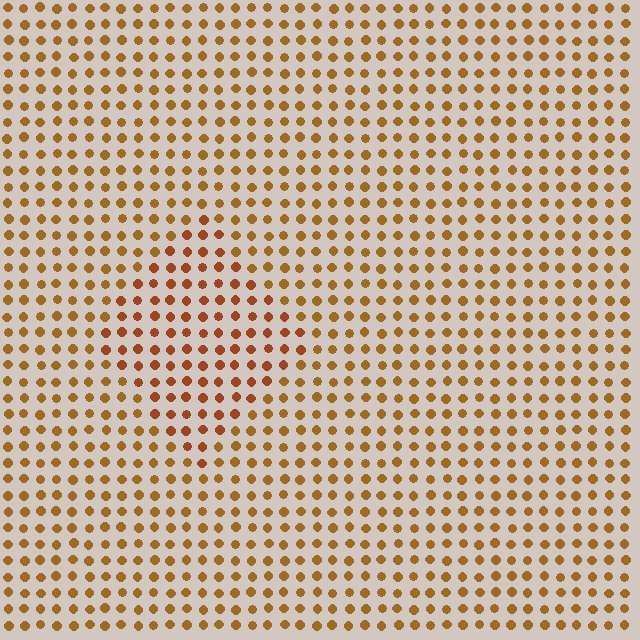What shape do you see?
I see a diamond.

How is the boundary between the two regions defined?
The boundary is defined purely by a slight shift in hue (about 19 degrees). Spacing, size, and orientation are identical on both sides.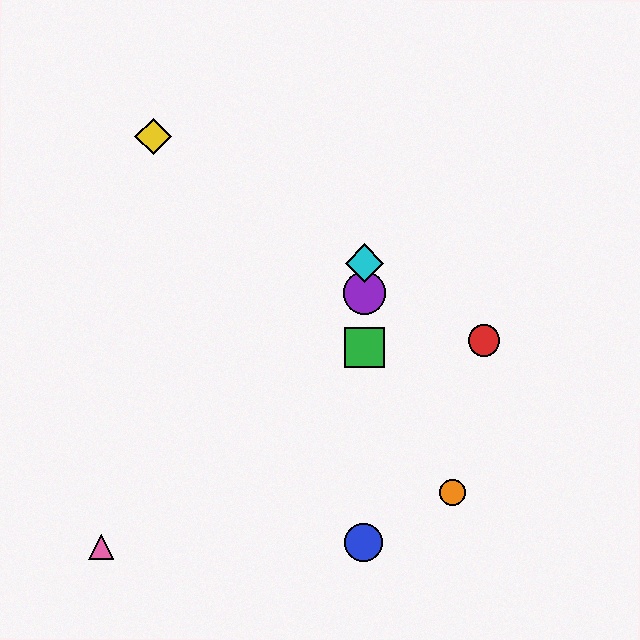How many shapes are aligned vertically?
4 shapes (the blue circle, the green square, the purple circle, the cyan diamond) are aligned vertically.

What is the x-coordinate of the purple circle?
The purple circle is at x≈365.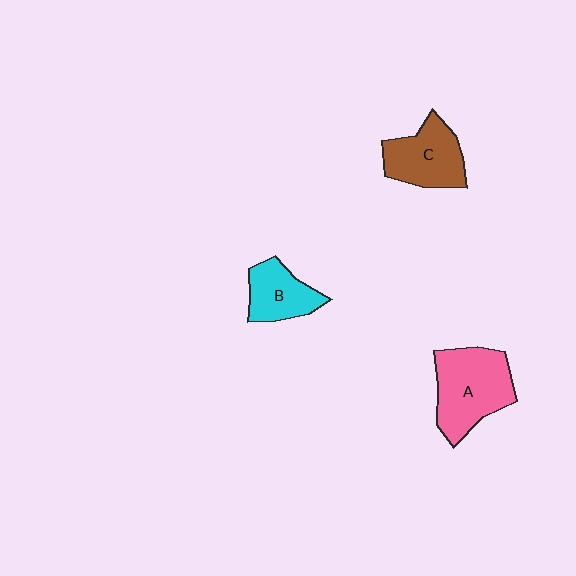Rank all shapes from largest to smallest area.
From largest to smallest: A (pink), C (brown), B (cyan).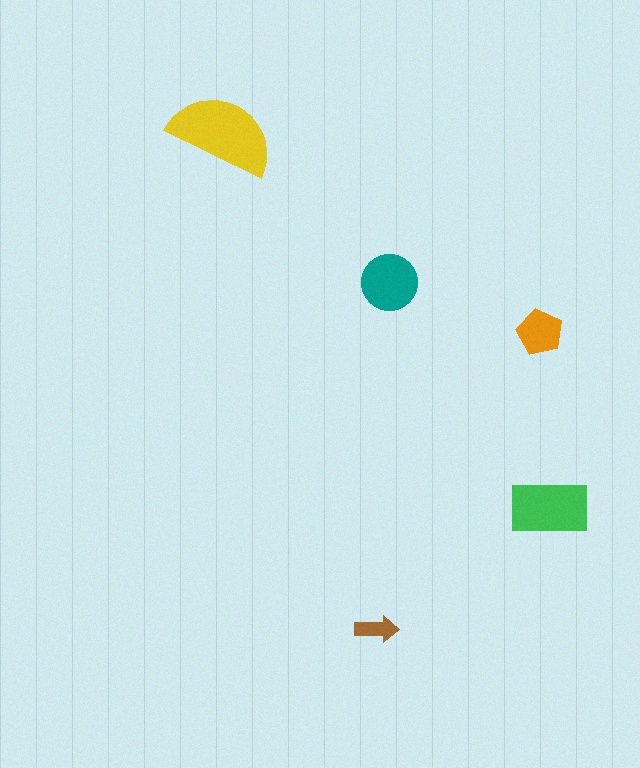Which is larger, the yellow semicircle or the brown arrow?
The yellow semicircle.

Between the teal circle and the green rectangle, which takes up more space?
The green rectangle.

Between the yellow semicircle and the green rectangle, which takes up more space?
The yellow semicircle.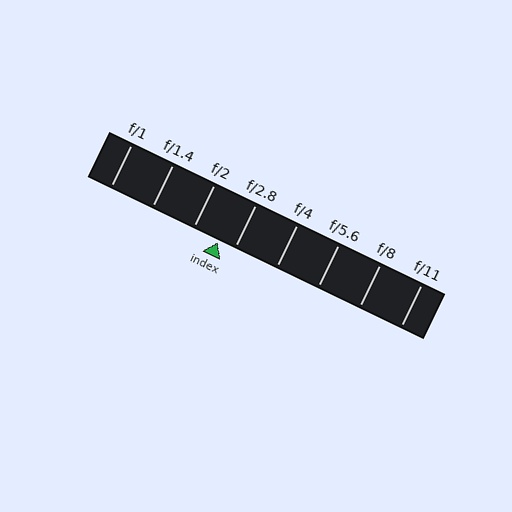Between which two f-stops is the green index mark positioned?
The index mark is between f/2 and f/2.8.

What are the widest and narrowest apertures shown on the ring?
The widest aperture shown is f/1 and the narrowest is f/11.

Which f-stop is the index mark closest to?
The index mark is closest to f/2.8.